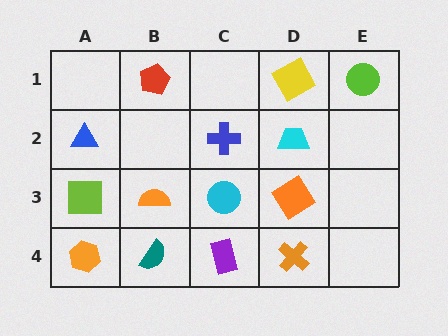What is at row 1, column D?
A yellow square.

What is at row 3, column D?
An orange diamond.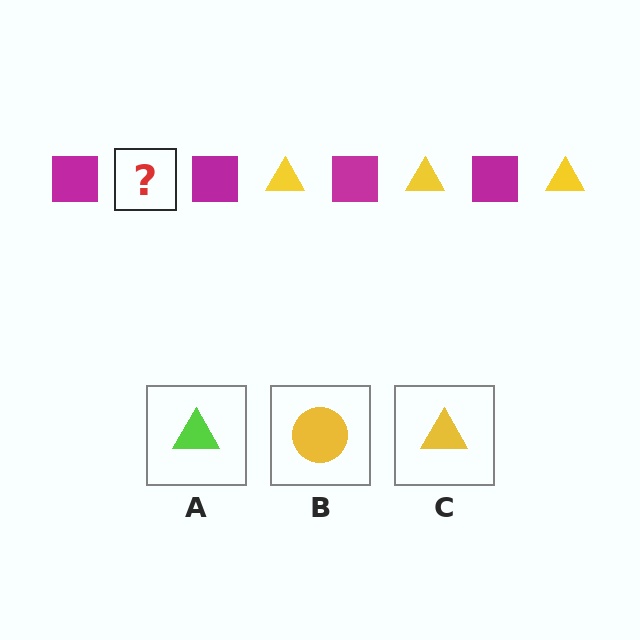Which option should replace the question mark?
Option C.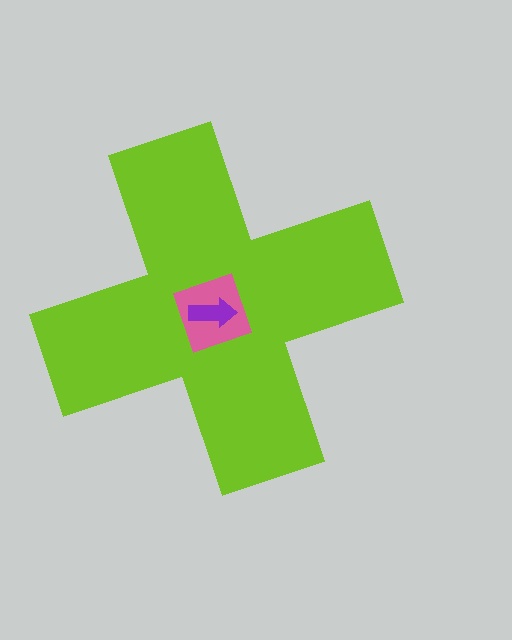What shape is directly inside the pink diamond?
The purple arrow.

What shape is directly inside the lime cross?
The pink diamond.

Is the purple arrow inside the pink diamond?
Yes.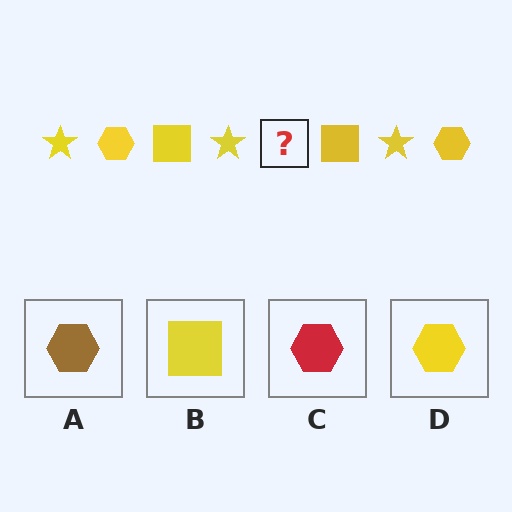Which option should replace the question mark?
Option D.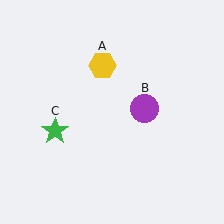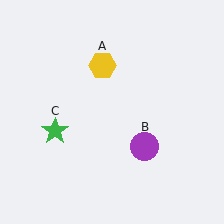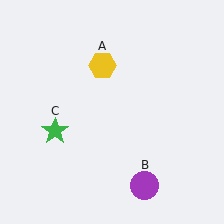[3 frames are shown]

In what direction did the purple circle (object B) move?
The purple circle (object B) moved down.